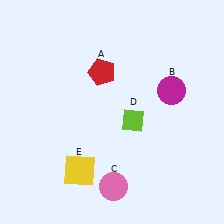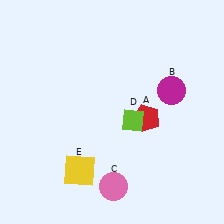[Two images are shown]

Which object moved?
The red pentagon (A) moved down.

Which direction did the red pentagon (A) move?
The red pentagon (A) moved down.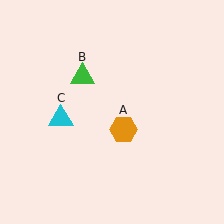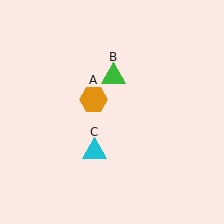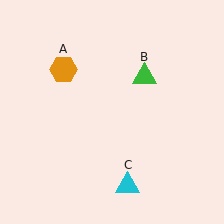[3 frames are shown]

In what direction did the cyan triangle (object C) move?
The cyan triangle (object C) moved down and to the right.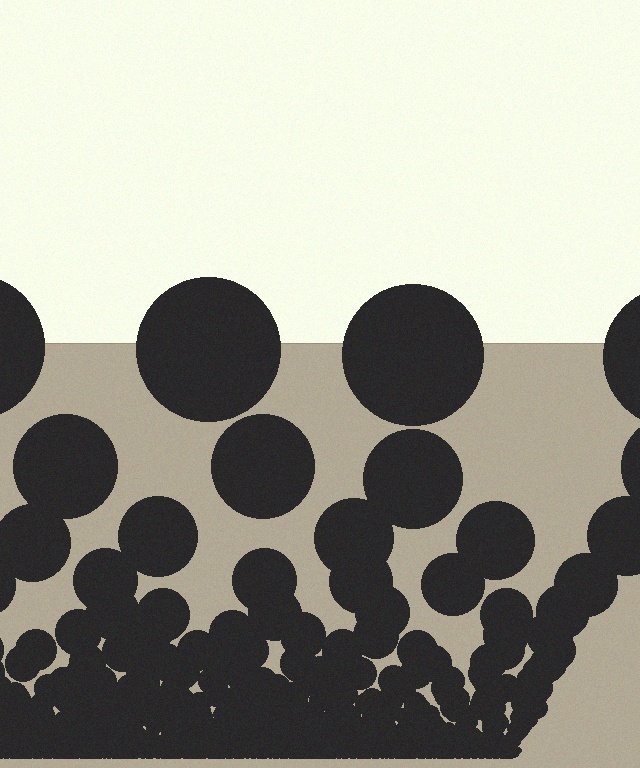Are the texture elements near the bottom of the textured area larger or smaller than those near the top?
Smaller. The gradient is inverted — elements near the bottom are smaller and denser.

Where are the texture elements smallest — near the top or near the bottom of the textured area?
Near the bottom.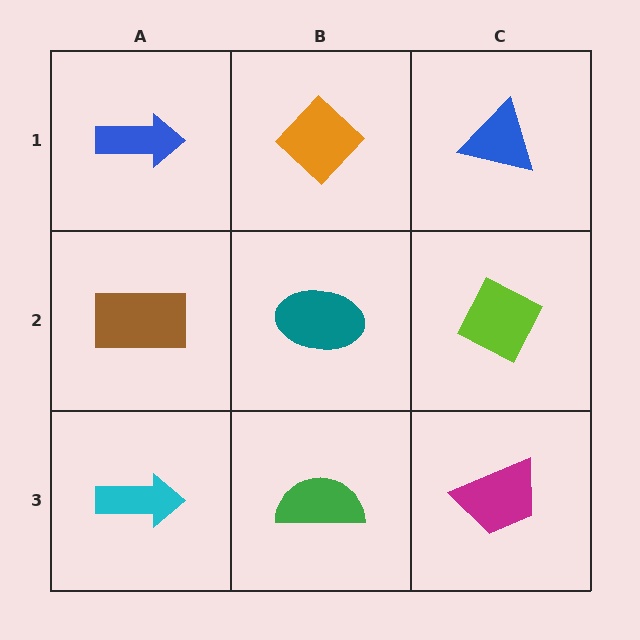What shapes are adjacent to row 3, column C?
A lime diamond (row 2, column C), a green semicircle (row 3, column B).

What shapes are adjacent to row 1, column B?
A teal ellipse (row 2, column B), a blue arrow (row 1, column A), a blue triangle (row 1, column C).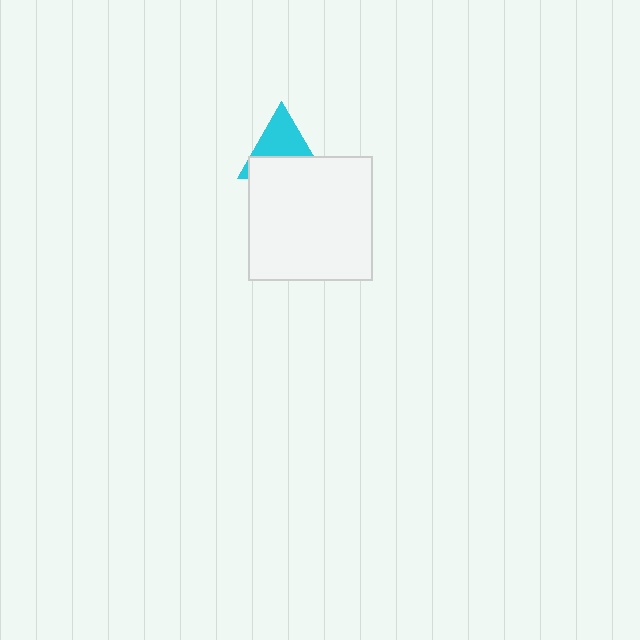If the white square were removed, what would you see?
You would see the complete cyan triangle.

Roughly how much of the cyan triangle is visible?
About half of it is visible (roughly 51%).